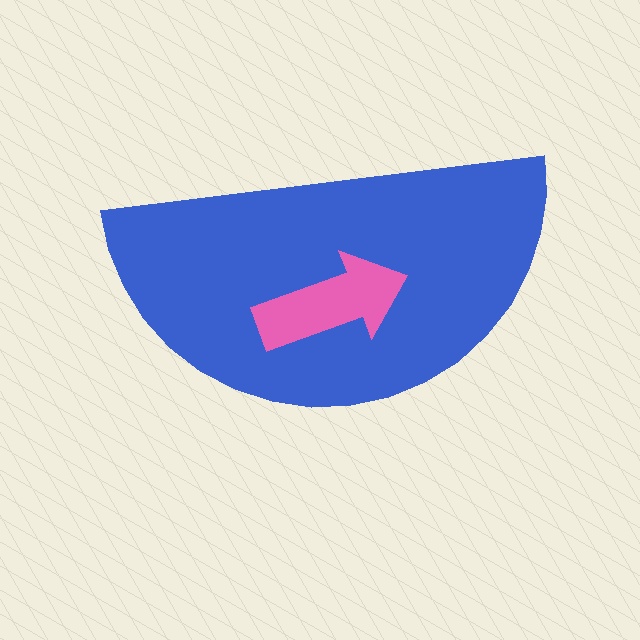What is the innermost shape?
The pink arrow.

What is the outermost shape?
The blue semicircle.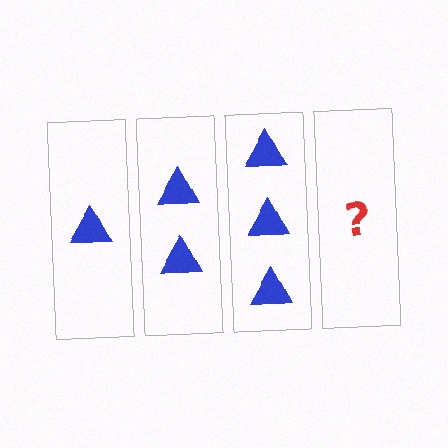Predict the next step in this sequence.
The next step is 4 triangles.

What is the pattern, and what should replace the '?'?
The pattern is that each step adds one more triangle. The '?' should be 4 triangles.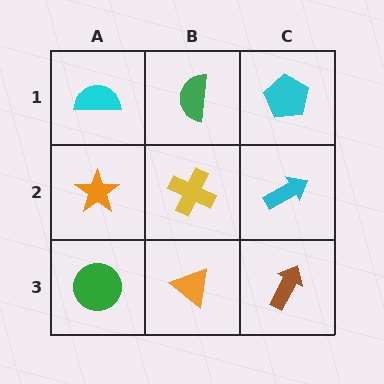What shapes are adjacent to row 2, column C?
A cyan pentagon (row 1, column C), a brown arrow (row 3, column C), a yellow cross (row 2, column B).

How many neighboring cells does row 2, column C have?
3.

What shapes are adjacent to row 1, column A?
An orange star (row 2, column A), a green semicircle (row 1, column B).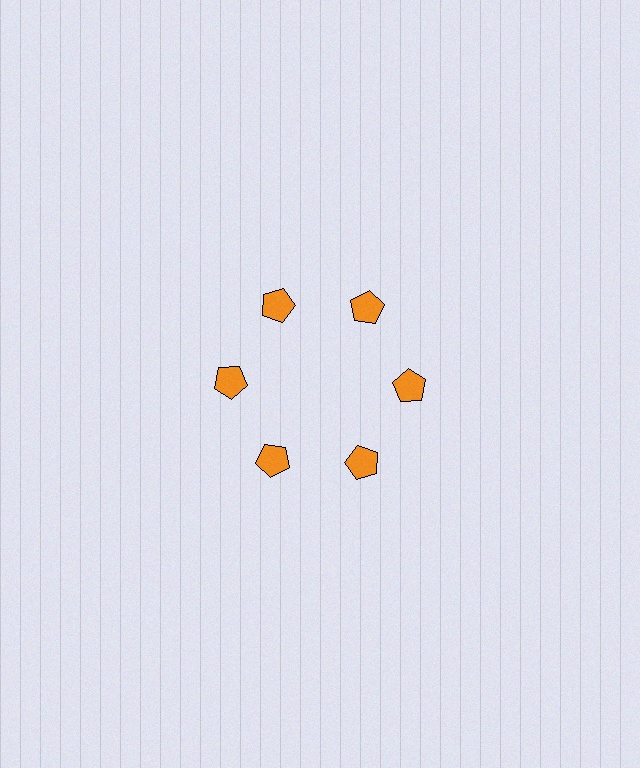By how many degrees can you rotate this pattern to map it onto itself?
The pattern maps onto itself every 60 degrees of rotation.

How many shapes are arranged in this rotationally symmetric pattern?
There are 6 shapes, arranged in 6 groups of 1.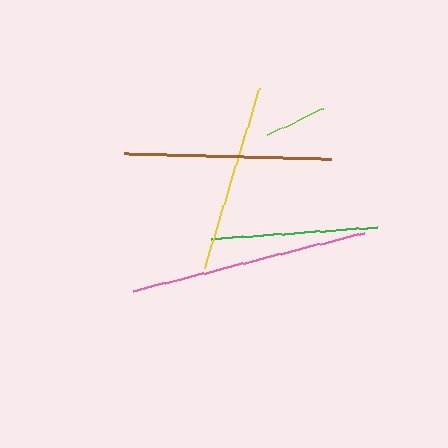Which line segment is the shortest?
The lime line is the shortest at approximately 62 pixels.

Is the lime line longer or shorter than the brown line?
The brown line is longer than the lime line.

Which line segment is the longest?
The pink line is the longest at approximately 239 pixels.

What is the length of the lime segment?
The lime segment is approximately 62 pixels long.